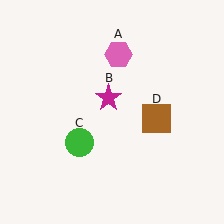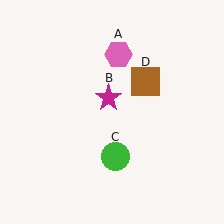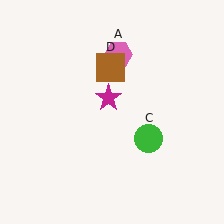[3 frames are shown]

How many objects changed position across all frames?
2 objects changed position: green circle (object C), brown square (object D).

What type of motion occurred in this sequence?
The green circle (object C), brown square (object D) rotated counterclockwise around the center of the scene.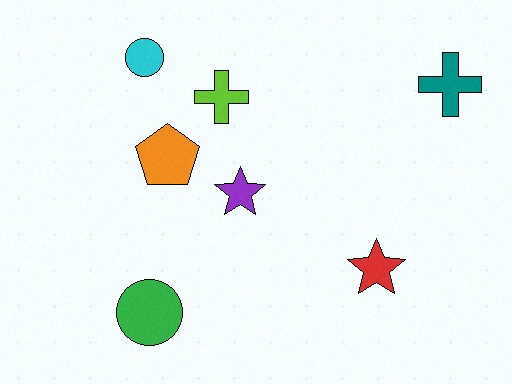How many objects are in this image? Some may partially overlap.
There are 7 objects.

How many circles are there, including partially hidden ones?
There are 2 circles.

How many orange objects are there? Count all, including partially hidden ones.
There is 1 orange object.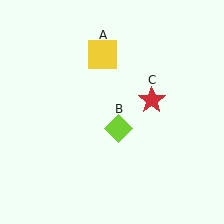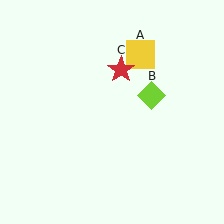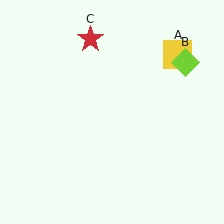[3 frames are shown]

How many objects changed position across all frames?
3 objects changed position: yellow square (object A), lime diamond (object B), red star (object C).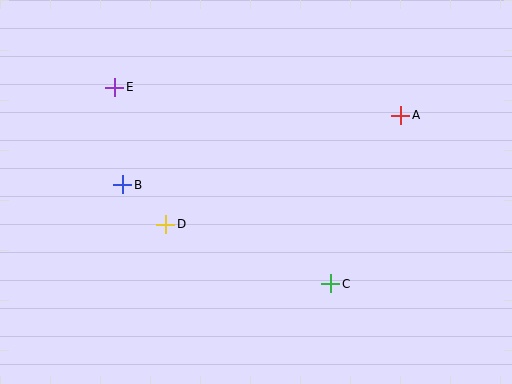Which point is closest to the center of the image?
Point D at (166, 224) is closest to the center.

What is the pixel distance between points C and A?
The distance between C and A is 183 pixels.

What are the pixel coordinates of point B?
Point B is at (123, 185).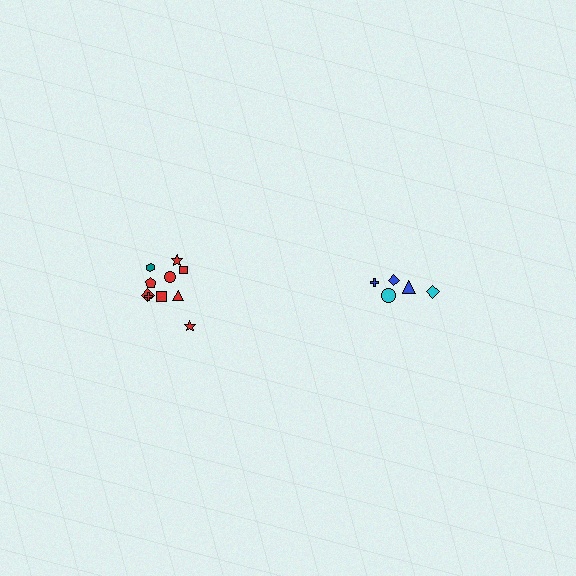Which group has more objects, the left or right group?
The left group.